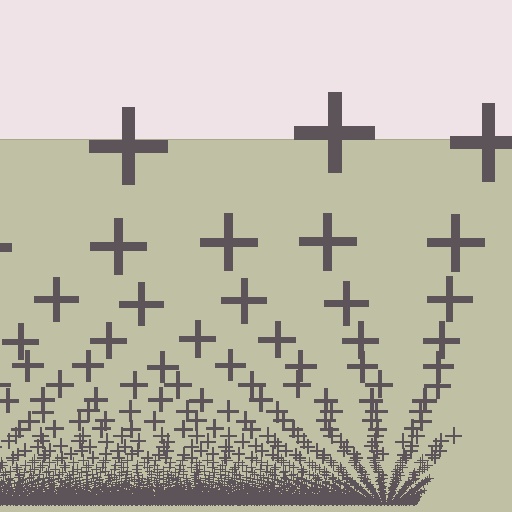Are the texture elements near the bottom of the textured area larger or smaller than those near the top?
Smaller. The gradient is inverted — elements near the bottom are smaller and denser.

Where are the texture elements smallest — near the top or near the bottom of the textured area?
Near the bottom.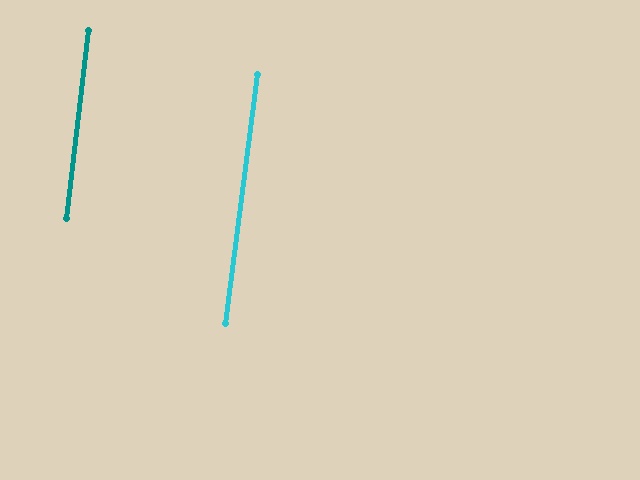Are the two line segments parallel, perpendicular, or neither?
Parallel — their directions differ by only 0.5°.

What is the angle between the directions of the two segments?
Approximately 0 degrees.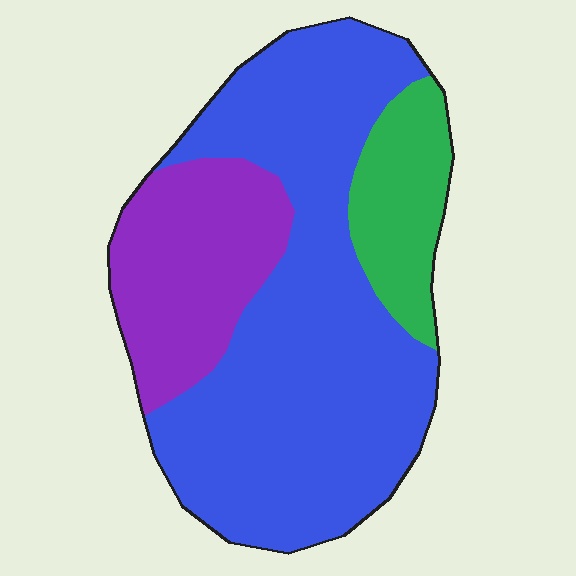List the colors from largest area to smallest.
From largest to smallest: blue, purple, green.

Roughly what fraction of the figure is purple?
Purple takes up about one quarter (1/4) of the figure.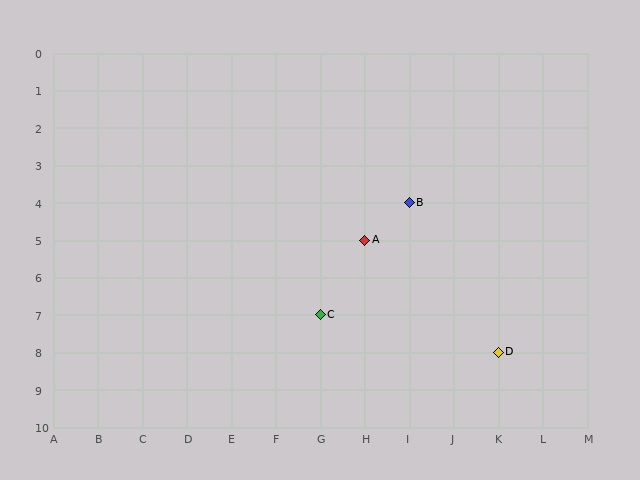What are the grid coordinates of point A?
Point A is at grid coordinates (H, 5).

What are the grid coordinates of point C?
Point C is at grid coordinates (G, 7).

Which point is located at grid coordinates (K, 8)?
Point D is at (K, 8).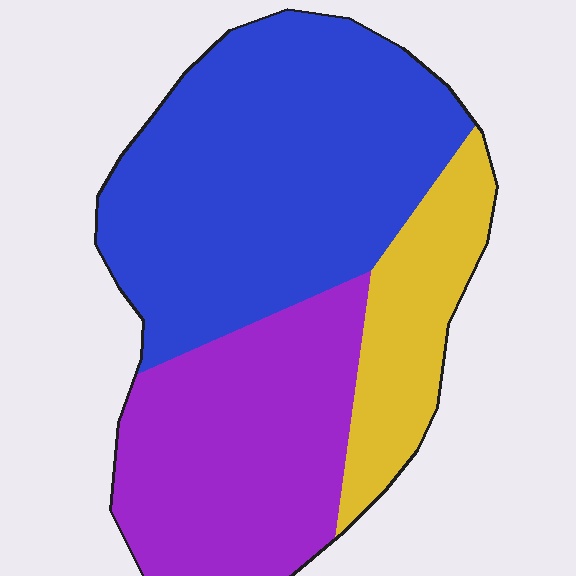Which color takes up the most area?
Blue, at roughly 50%.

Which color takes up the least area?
Yellow, at roughly 15%.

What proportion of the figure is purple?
Purple takes up about one third (1/3) of the figure.